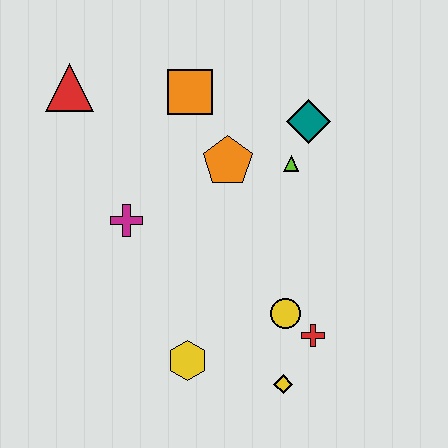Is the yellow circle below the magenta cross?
Yes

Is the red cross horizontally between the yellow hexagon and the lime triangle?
No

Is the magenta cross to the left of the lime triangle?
Yes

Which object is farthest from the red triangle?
The yellow diamond is farthest from the red triangle.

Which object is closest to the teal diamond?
The lime triangle is closest to the teal diamond.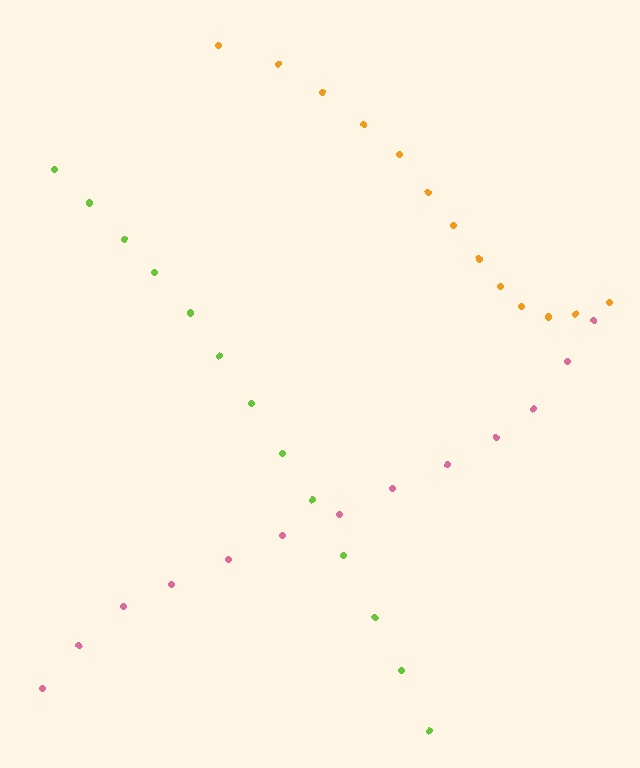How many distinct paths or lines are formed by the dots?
There are 3 distinct paths.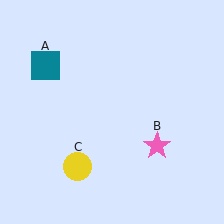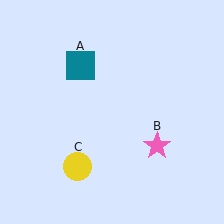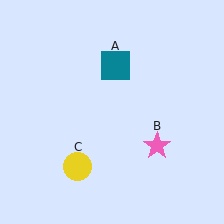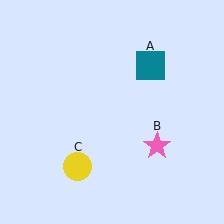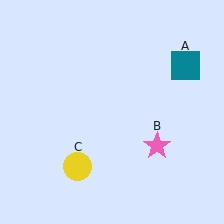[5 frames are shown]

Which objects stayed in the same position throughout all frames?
Pink star (object B) and yellow circle (object C) remained stationary.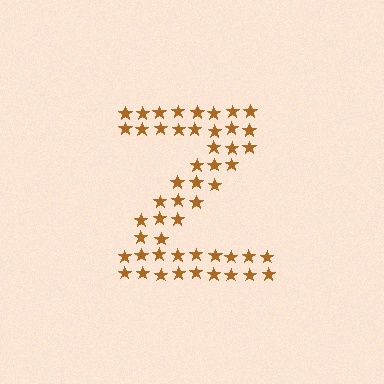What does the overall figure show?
The overall figure shows the letter Z.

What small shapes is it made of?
It is made of small stars.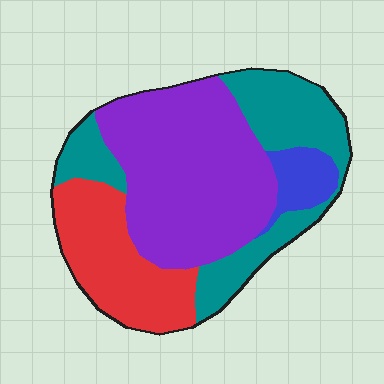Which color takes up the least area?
Blue, at roughly 5%.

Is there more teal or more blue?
Teal.